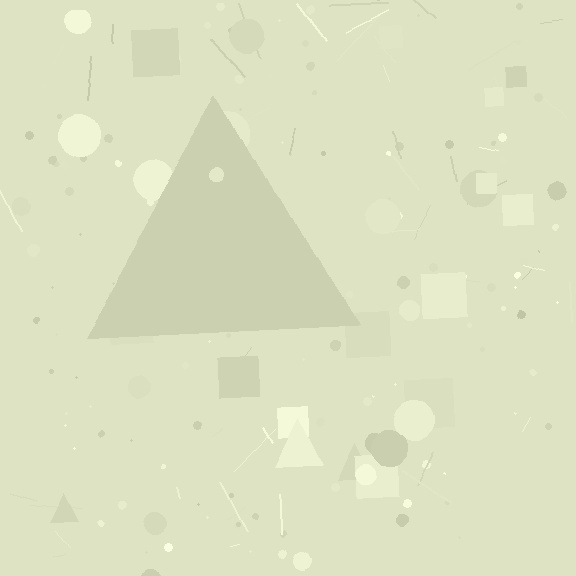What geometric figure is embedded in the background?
A triangle is embedded in the background.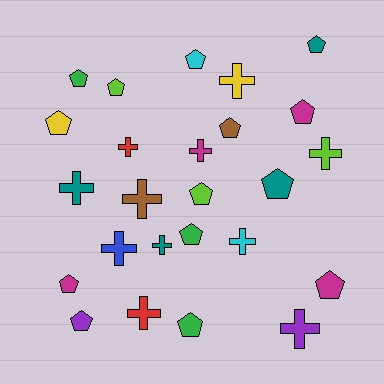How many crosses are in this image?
There are 11 crosses.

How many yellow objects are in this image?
There are 2 yellow objects.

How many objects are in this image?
There are 25 objects.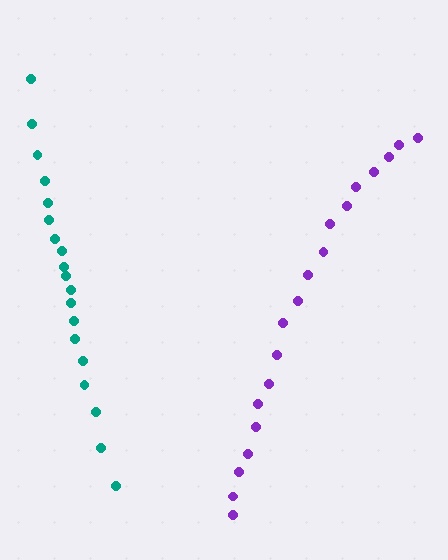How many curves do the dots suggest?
There are 2 distinct paths.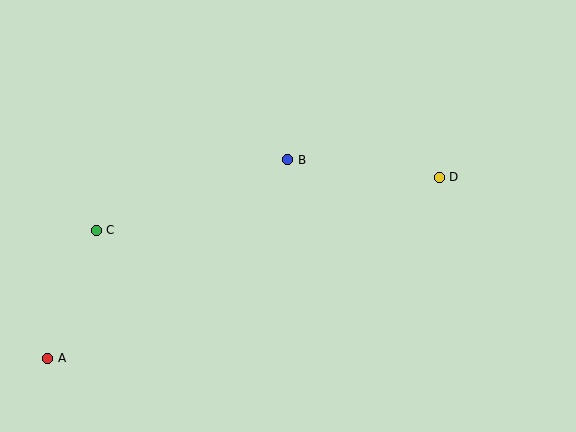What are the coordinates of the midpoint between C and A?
The midpoint between C and A is at (72, 294).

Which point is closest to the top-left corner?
Point C is closest to the top-left corner.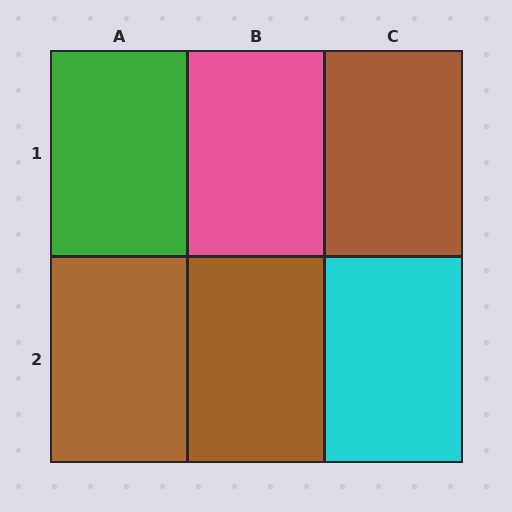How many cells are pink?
1 cell is pink.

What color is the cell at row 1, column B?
Pink.